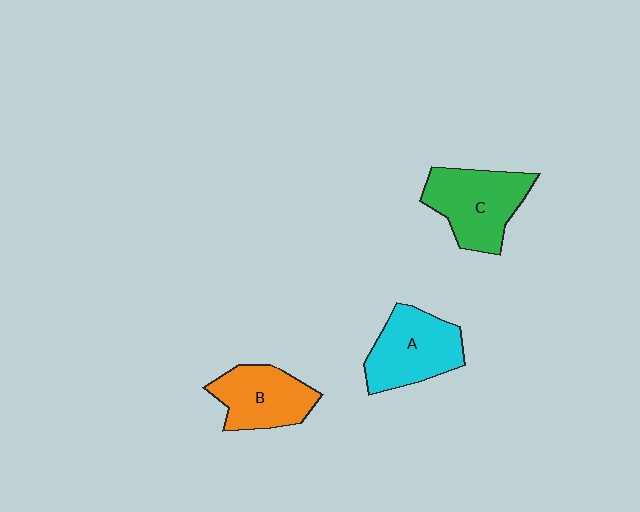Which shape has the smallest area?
Shape B (orange).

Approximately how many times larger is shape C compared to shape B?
Approximately 1.2 times.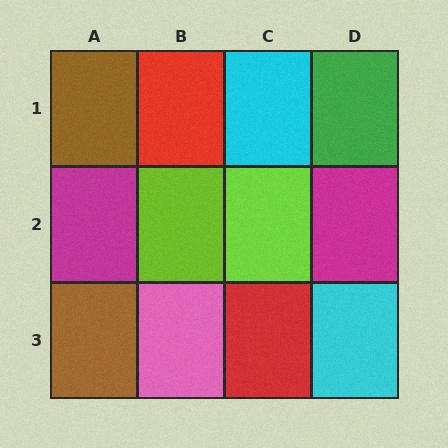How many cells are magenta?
2 cells are magenta.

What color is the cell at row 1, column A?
Brown.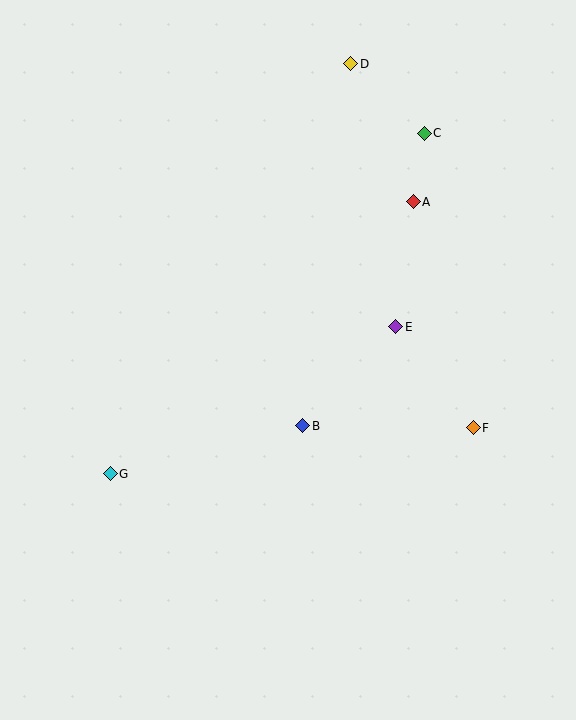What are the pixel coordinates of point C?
Point C is at (424, 133).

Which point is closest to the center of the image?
Point B at (303, 426) is closest to the center.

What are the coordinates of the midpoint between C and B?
The midpoint between C and B is at (364, 279).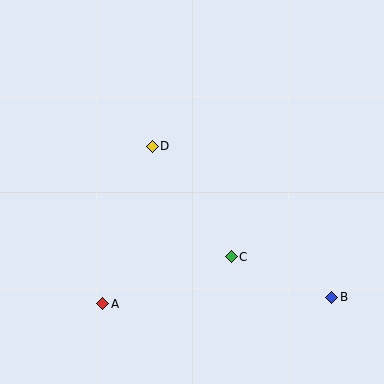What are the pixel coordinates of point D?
Point D is at (152, 146).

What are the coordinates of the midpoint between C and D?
The midpoint between C and D is at (192, 202).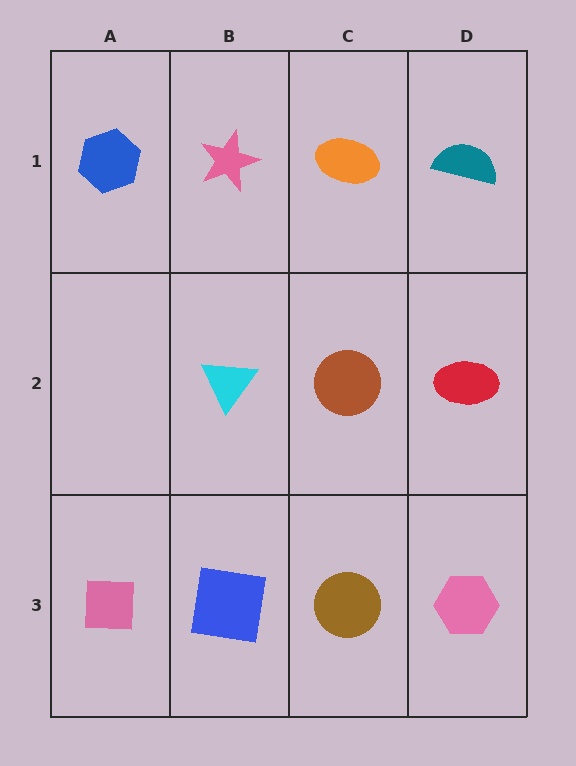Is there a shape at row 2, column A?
No, that cell is empty.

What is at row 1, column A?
A blue hexagon.